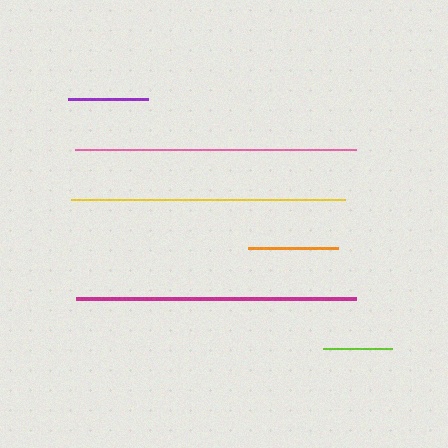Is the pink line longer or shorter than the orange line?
The pink line is longer than the orange line.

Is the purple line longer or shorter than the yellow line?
The yellow line is longer than the purple line.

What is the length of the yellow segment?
The yellow segment is approximately 275 pixels long.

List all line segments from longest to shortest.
From longest to shortest: pink, magenta, yellow, orange, purple, lime.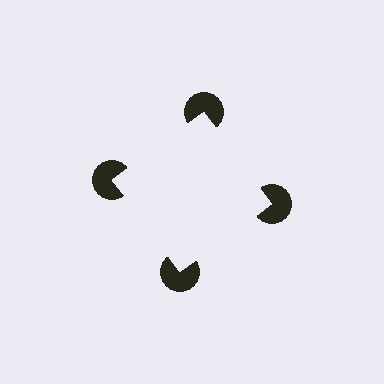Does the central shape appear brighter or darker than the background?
It typically appears slightly brighter than the background, even though no actual brightness change is drawn.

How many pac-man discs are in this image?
There are 4 — one at each vertex of the illusory square.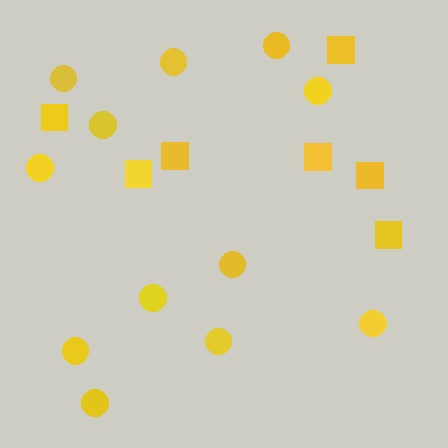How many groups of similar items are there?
There are 2 groups: one group of squares (7) and one group of circles (12).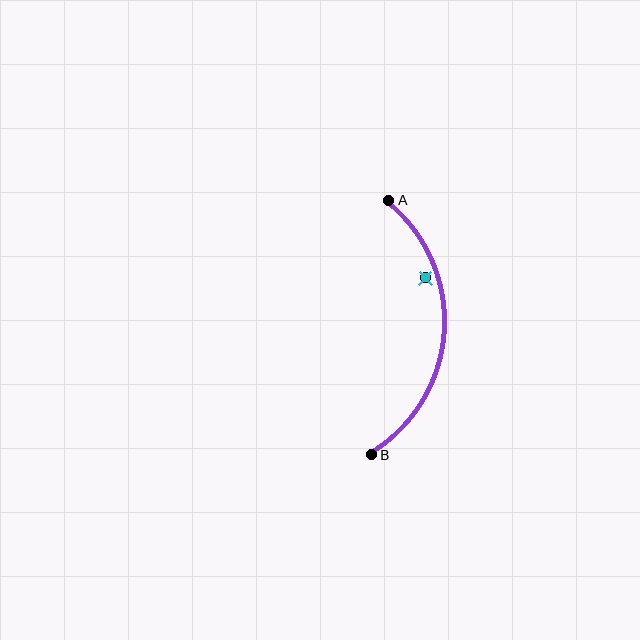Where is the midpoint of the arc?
The arc midpoint is the point on the curve farthest from the straight line joining A and B. It sits to the right of that line.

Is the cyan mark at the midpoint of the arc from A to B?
No — the cyan mark does not lie on the arc at all. It sits slightly inside the curve.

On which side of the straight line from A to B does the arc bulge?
The arc bulges to the right of the straight line connecting A and B.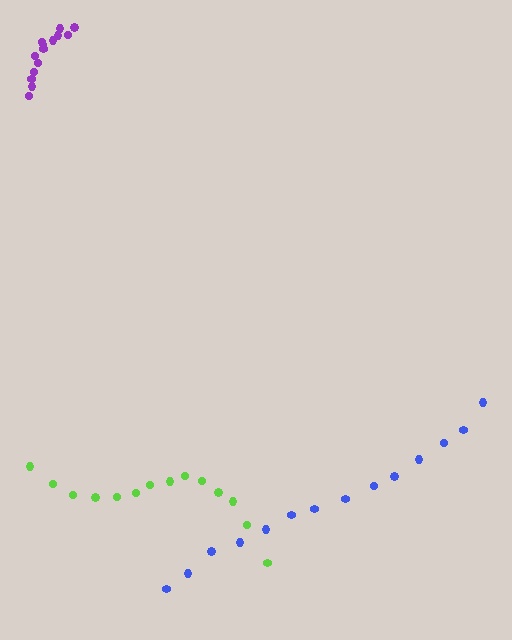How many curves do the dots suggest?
There are 3 distinct paths.